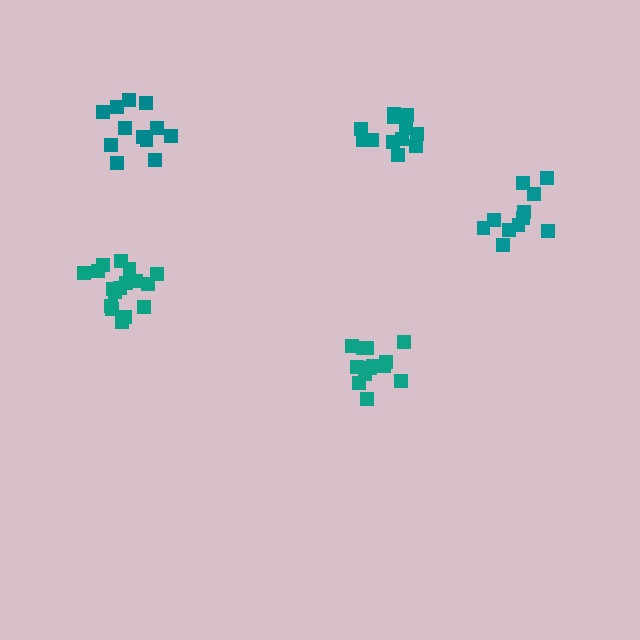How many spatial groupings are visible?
There are 5 spatial groupings.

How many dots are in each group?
Group 1: 14 dots, Group 2: 17 dots, Group 3: 12 dots, Group 4: 12 dots, Group 5: 11 dots (66 total).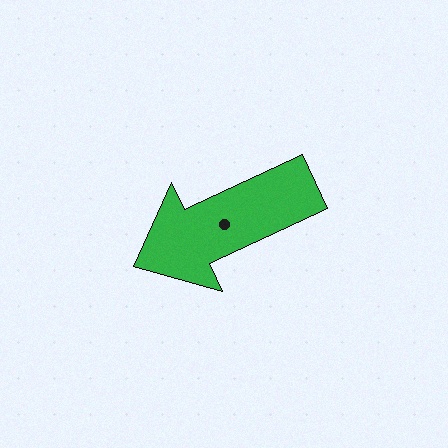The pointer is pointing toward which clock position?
Roughly 8 o'clock.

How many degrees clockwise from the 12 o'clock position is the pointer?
Approximately 245 degrees.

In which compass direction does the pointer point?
Southwest.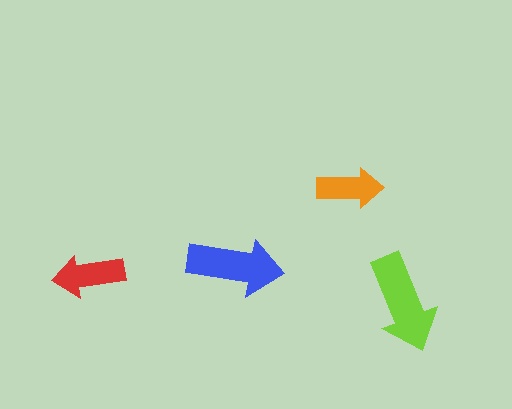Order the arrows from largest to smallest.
the lime one, the blue one, the red one, the orange one.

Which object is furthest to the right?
The lime arrow is rightmost.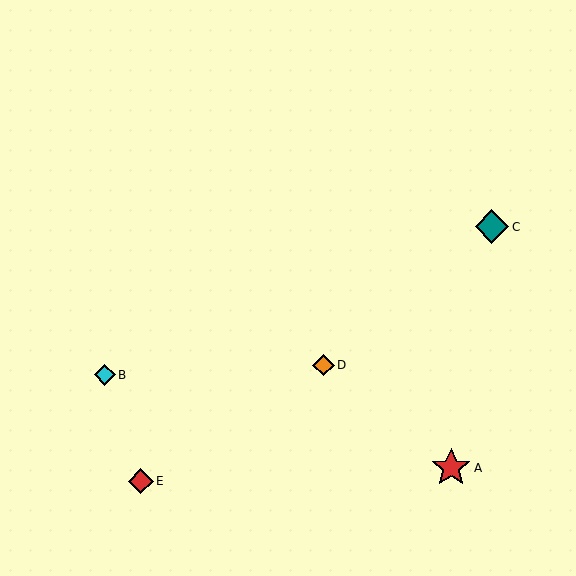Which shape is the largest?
The red star (labeled A) is the largest.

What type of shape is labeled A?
Shape A is a red star.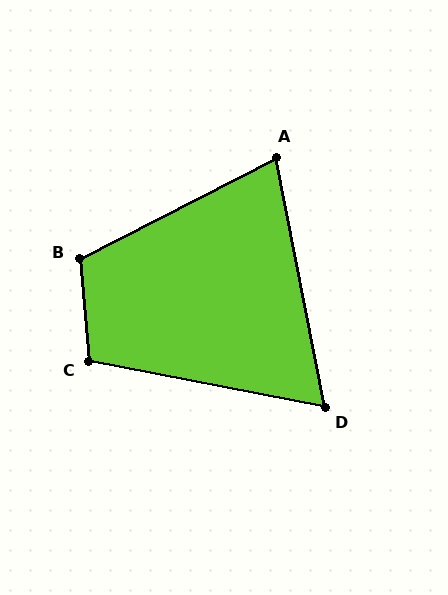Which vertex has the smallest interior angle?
D, at approximately 68 degrees.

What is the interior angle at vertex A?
Approximately 74 degrees (acute).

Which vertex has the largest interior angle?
B, at approximately 112 degrees.